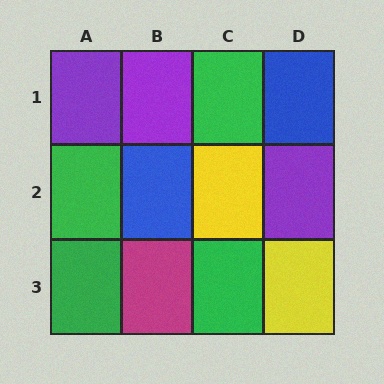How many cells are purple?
3 cells are purple.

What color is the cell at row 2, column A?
Green.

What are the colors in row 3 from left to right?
Green, magenta, green, yellow.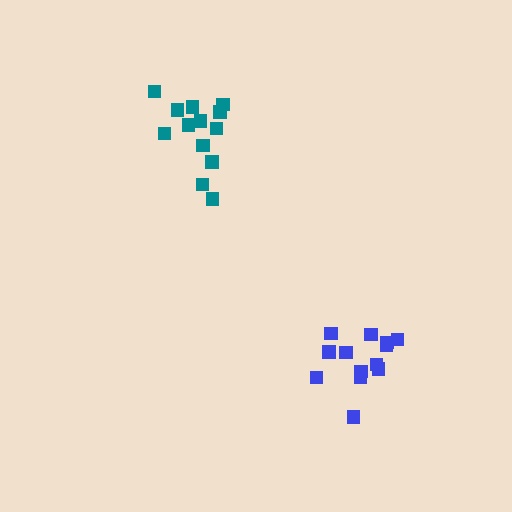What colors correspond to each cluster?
The clusters are colored: teal, blue.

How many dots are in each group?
Group 1: 13 dots, Group 2: 13 dots (26 total).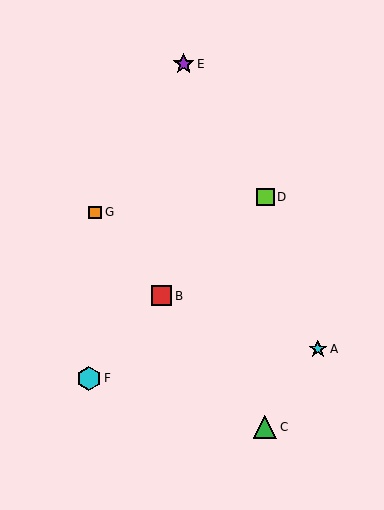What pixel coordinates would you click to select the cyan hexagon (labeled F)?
Click at (89, 378) to select the cyan hexagon F.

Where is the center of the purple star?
The center of the purple star is at (184, 64).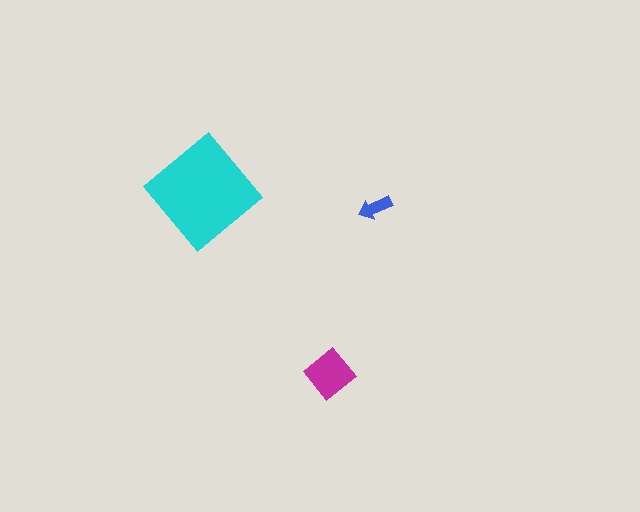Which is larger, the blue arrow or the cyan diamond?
The cyan diamond.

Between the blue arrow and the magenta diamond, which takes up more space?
The magenta diamond.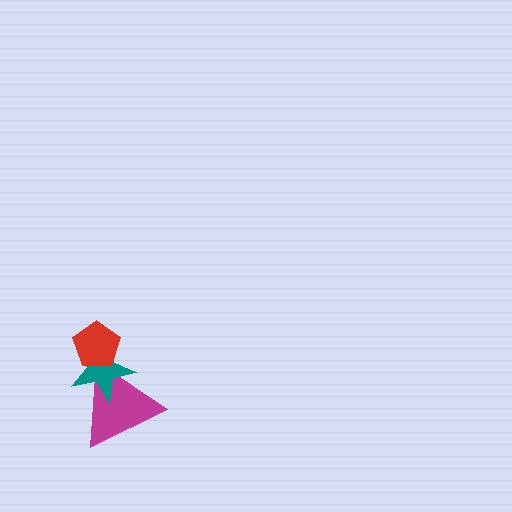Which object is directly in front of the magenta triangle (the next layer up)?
The teal star is directly in front of the magenta triangle.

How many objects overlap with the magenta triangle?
2 objects overlap with the magenta triangle.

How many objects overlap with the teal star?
2 objects overlap with the teal star.